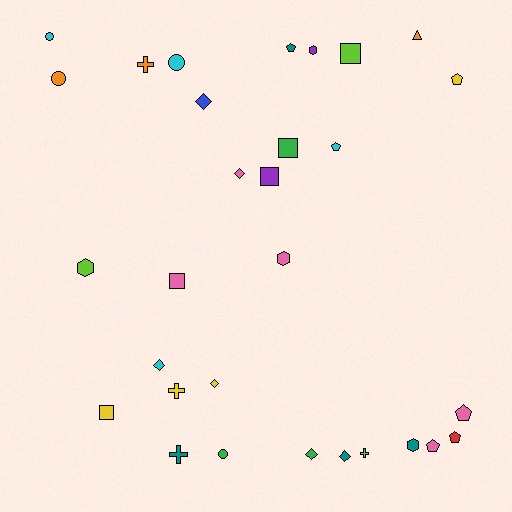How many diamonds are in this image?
There are 6 diamonds.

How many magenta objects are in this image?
There are no magenta objects.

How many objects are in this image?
There are 30 objects.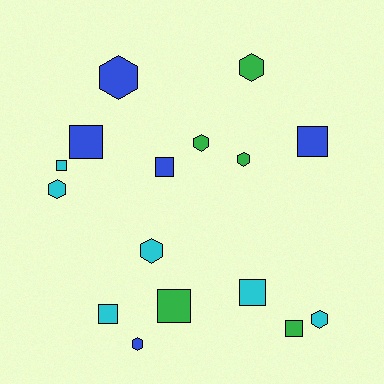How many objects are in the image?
There are 16 objects.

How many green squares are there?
There are 2 green squares.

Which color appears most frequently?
Cyan, with 6 objects.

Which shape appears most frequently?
Hexagon, with 8 objects.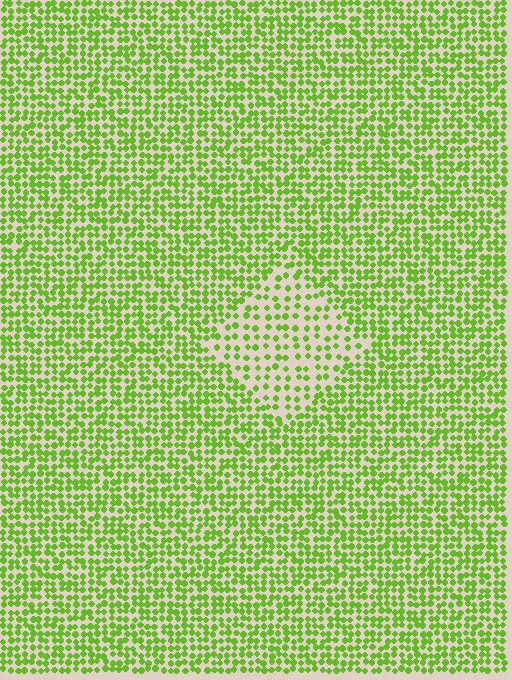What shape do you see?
I see a diamond.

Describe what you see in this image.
The image contains small lime elements arranged at two different densities. A diamond-shaped region is visible where the elements are less densely packed than the surrounding area.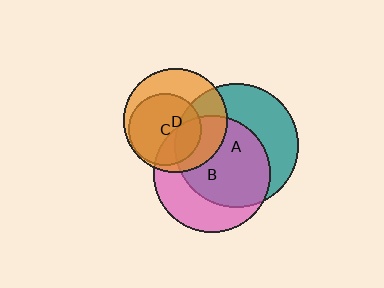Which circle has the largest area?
Circle A (teal).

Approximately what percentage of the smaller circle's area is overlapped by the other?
Approximately 65%.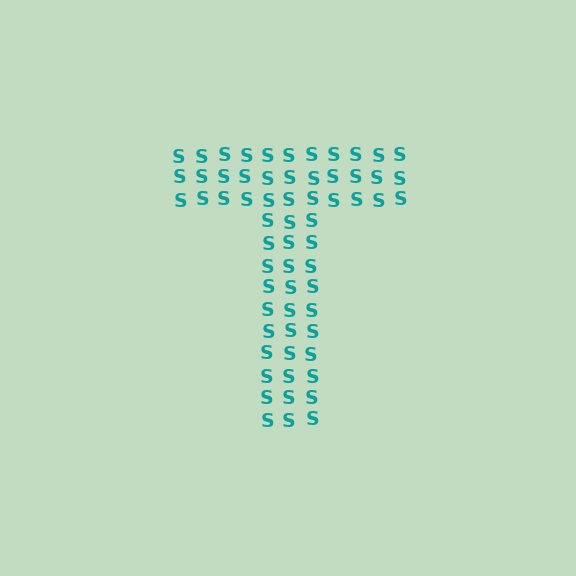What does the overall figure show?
The overall figure shows the letter T.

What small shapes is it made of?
It is made of small letter S's.